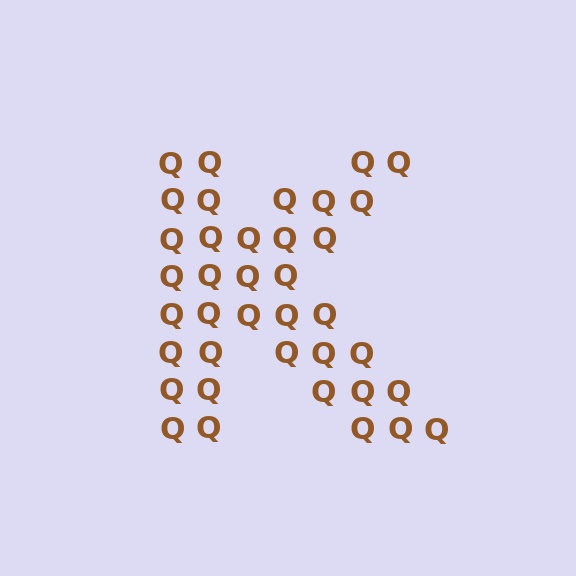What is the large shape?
The large shape is the letter K.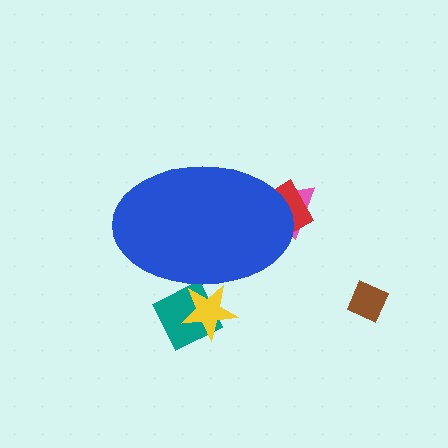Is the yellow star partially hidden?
Yes, the yellow star is partially hidden behind the blue ellipse.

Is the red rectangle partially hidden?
Yes, the red rectangle is partially hidden behind the blue ellipse.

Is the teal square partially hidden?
Yes, the teal square is partially hidden behind the blue ellipse.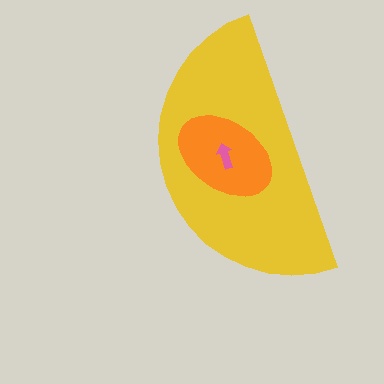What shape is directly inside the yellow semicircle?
The orange ellipse.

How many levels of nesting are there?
3.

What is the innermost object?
The pink arrow.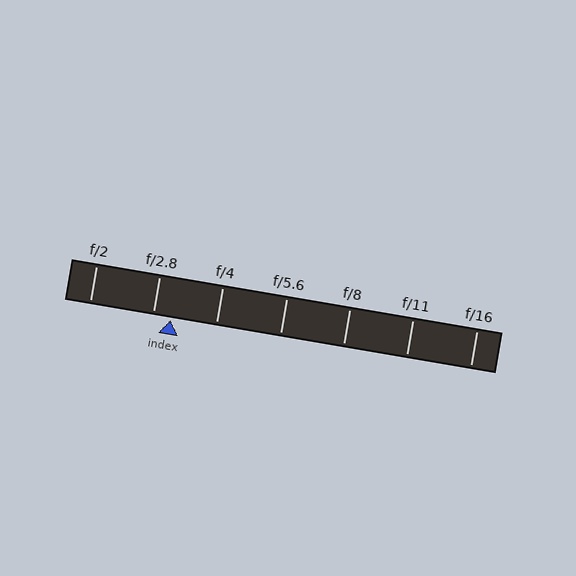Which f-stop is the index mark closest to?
The index mark is closest to f/2.8.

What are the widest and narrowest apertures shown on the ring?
The widest aperture shown is f/2 and the narrowest is f/16.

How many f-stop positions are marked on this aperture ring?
There are 7 f-stop positions marked.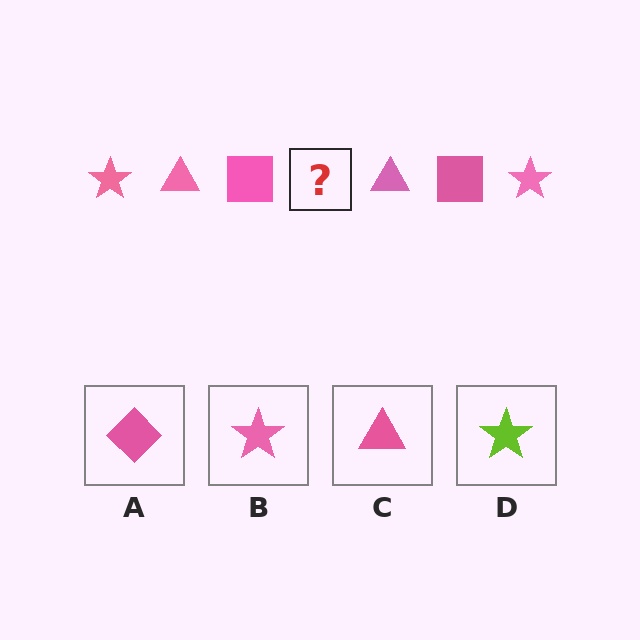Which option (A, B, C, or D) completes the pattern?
B.